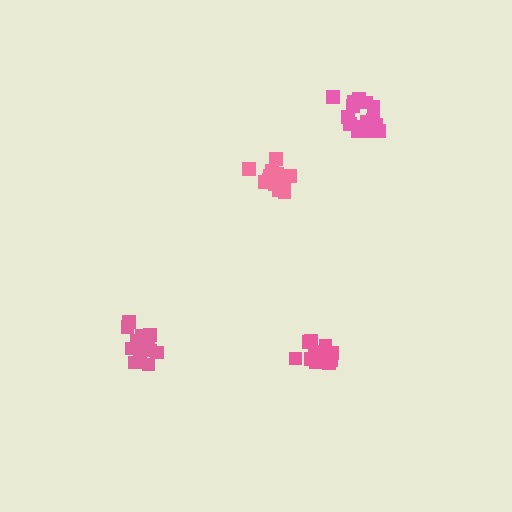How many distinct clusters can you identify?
There are 4 distinct clusters.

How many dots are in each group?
Group 1: 14 dots, Group 2: 16 dots, Group 3: 18 dots, Group 4: 16 dots (64 total).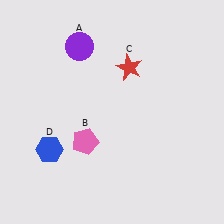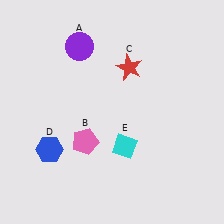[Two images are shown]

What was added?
A cyan diamond (E) was added in Image 2.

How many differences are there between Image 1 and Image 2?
There is 1 difference between the two images.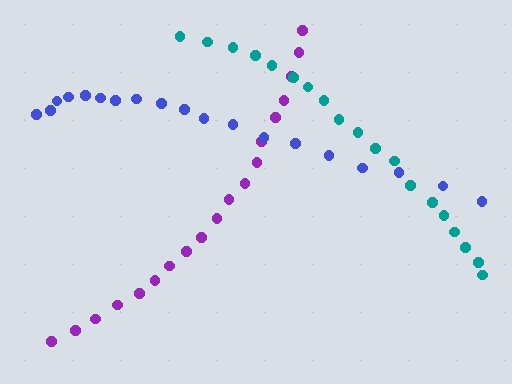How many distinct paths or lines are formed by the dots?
There are 3 distinct paths.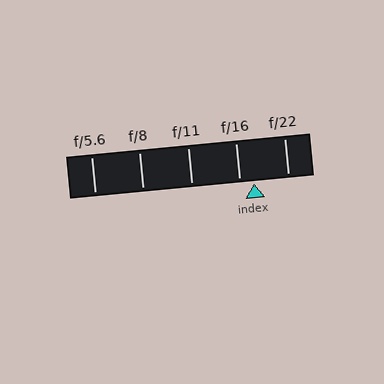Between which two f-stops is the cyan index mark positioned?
The index mark is between f/16 and f/22.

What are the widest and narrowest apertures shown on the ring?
The widest aperture shown is f/5.6 and the narrowest is f/22.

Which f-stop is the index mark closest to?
The index mark is closest to f/16.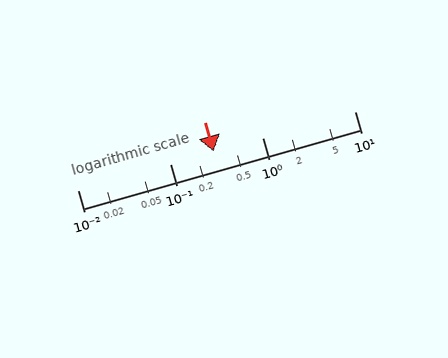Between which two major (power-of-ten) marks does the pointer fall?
The pointer is between 0.1 and 1.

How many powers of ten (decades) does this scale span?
The scale spans 3 decades, from 0.01 to 10.